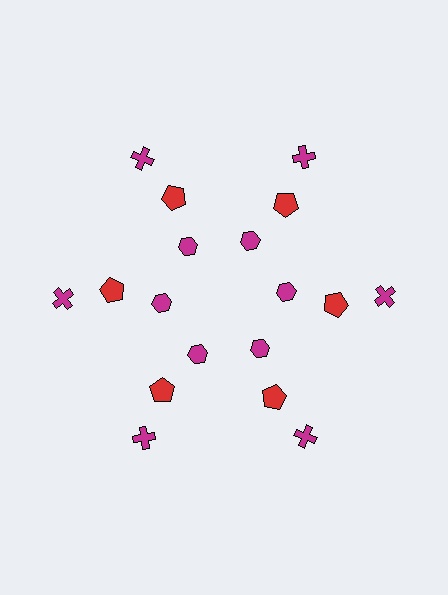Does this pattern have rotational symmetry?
Yes, this pattern has 6-fold rotational symmetry. It looks the same after rotating 60 degrees around the center.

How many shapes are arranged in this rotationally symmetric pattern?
There are 18 shapes, arranged in 6 groups of 3.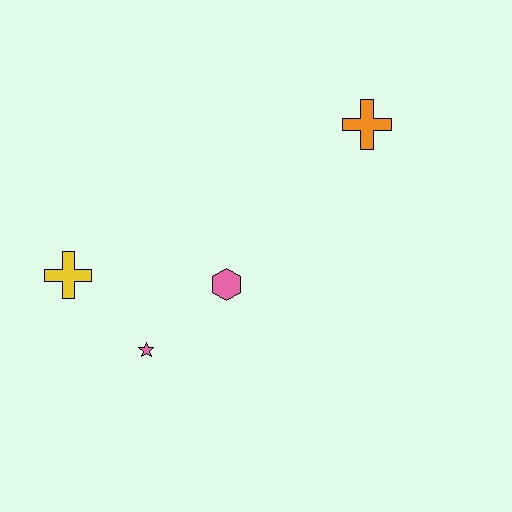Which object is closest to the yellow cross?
The pink star is closest to the yellow cross.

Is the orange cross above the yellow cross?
Yes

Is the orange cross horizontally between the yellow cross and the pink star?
No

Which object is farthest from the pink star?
The orange cross is farthest from the pink star.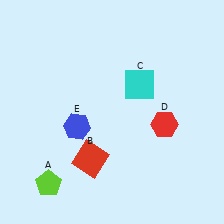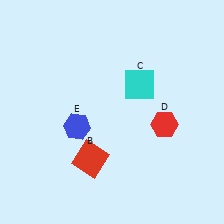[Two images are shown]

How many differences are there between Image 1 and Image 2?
There is 1 difference between the two images.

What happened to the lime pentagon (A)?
The lime pentagon (A) was removed in Image 2. It was in the bottom-left area of Image 1.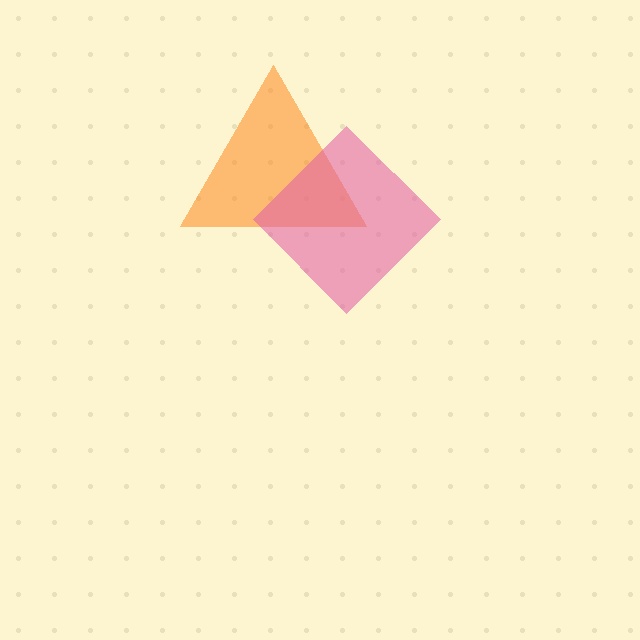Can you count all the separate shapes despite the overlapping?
Yes, there are 2 separate shapes.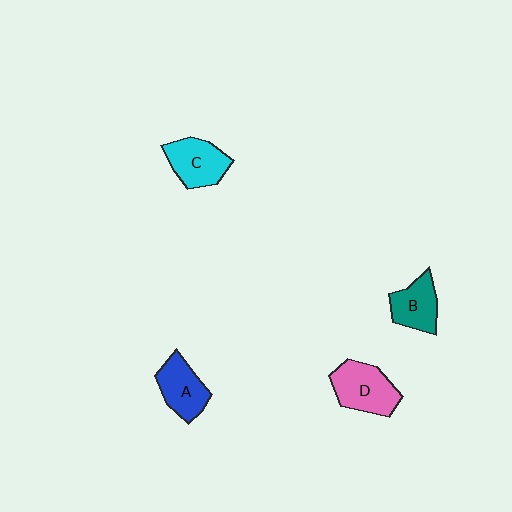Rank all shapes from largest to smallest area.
From largest to smallest: D (pink), C (cyan), A (blue), B (teal).